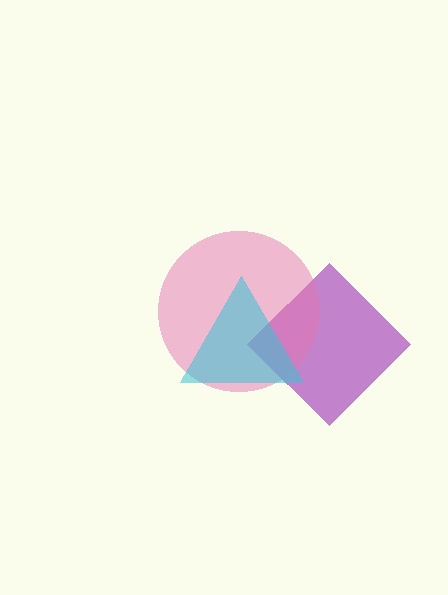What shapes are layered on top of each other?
The layered shapes are: a purple diamond, a pink circle, a cyan triangle.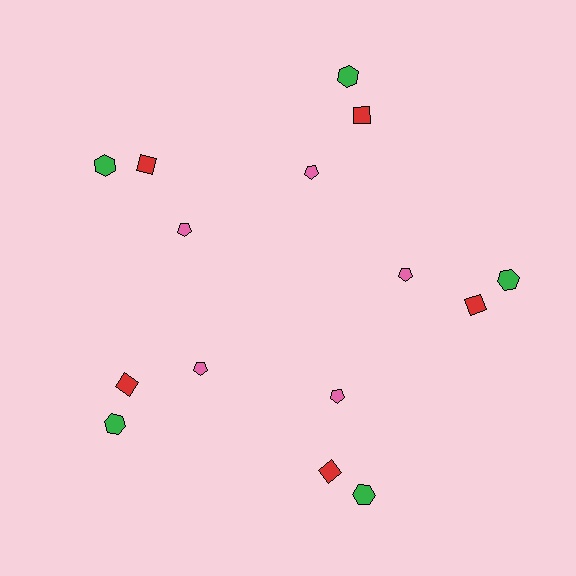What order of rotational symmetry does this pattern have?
This pattern has 5-fold rotational symmetry.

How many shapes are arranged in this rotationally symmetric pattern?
There are 15 shapes, arranged in 5 groups of 3.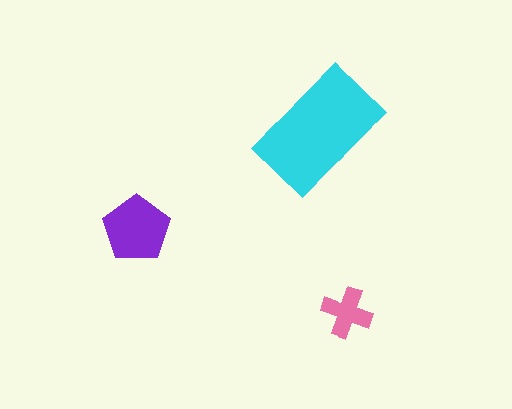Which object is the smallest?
The pink cross.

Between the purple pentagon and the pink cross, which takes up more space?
The purple pentagon.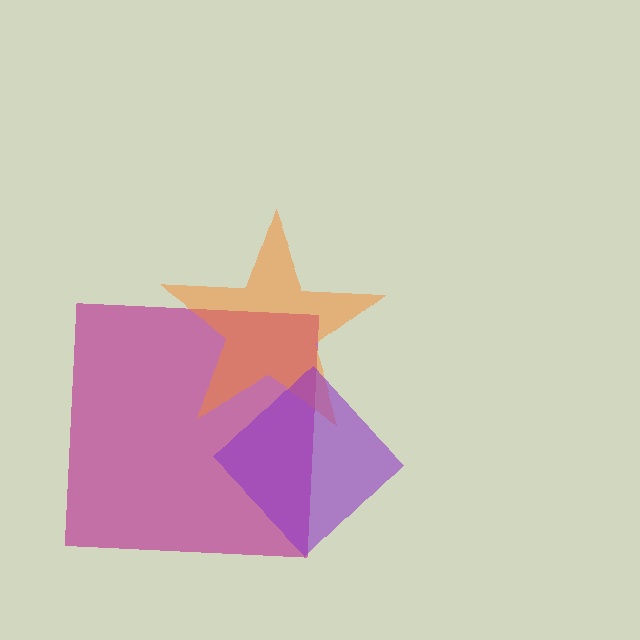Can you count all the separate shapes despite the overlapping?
Yes, there are 3 separate shapes.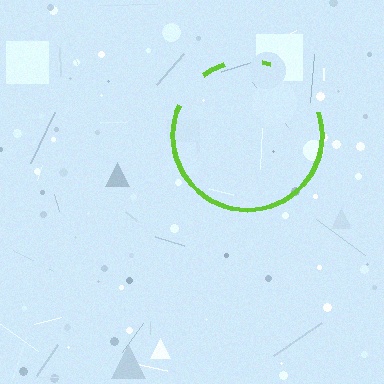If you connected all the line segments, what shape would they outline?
They would outline a circle.